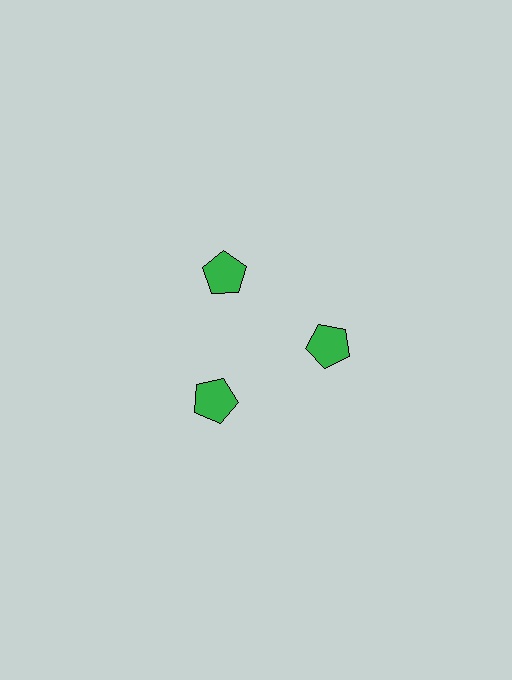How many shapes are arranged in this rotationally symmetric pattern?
There are 3 shapes, arranged in 3 groups of 1.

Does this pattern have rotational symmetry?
Yes, this pattern has 3-fold rotational symmetry. It looks the same after rotating 120 degrees around the center.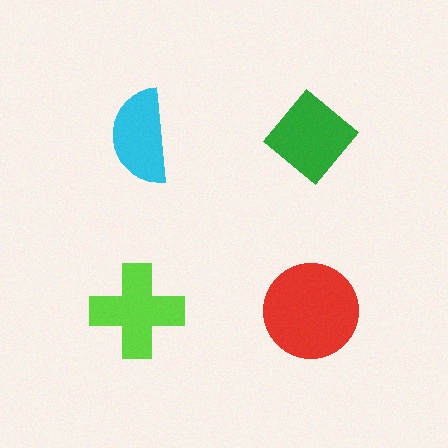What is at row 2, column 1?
A lime cross.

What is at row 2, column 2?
A red circle.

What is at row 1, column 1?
A cyan semicircle.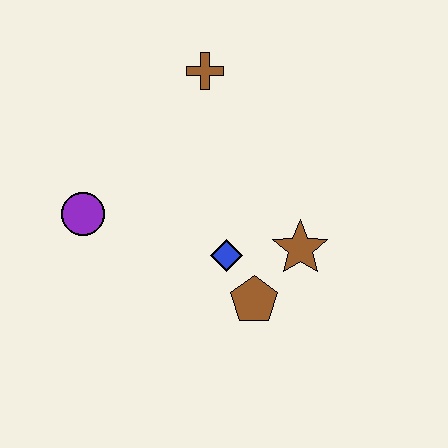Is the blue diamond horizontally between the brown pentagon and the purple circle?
Yes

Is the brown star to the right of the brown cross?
Yes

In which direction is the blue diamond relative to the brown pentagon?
The blue diamond is above the brown pentagon.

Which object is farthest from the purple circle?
The brown star is farthest from the purple circle.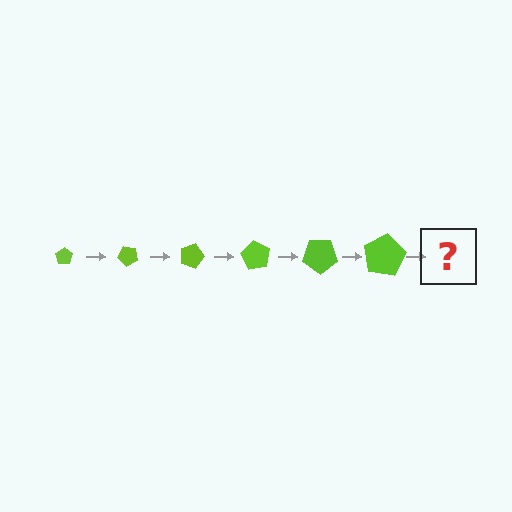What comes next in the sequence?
The next element should be a pentagon, larger than the previous one and rotated 270 degrees from the start.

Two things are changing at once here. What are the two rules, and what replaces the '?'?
The two rules are that the pentagon grows larger each step and it rotates 45 degrees each step. The '?' should be a pentagon, larger than the previous one and rotated 270 degrees from the start.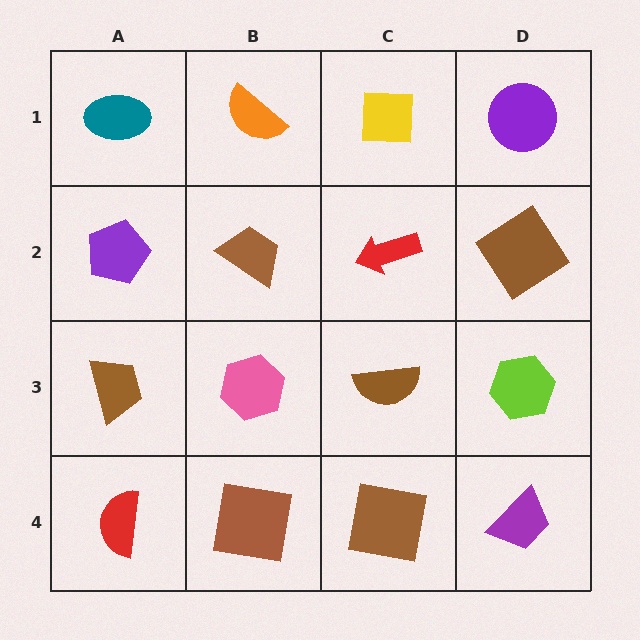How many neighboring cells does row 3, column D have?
3.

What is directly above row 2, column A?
A teal ellipse.